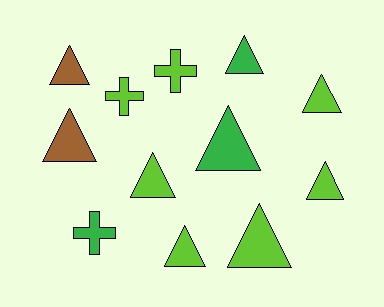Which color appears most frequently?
Lime, with 7 objects.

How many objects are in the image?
There are 12 objects.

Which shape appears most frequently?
Triangle, with 9 objects.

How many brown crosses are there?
There are no brown crosses.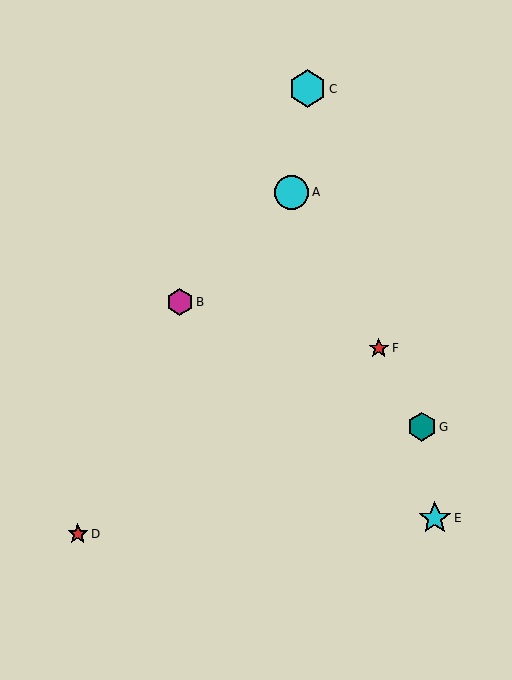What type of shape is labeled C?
Shape C is a cyan hexagon.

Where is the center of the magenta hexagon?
The center of the magenta hexagon is at (180, 302).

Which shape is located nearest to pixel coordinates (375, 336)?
The red star (labeled F) at (379, 348) is nearest to that location.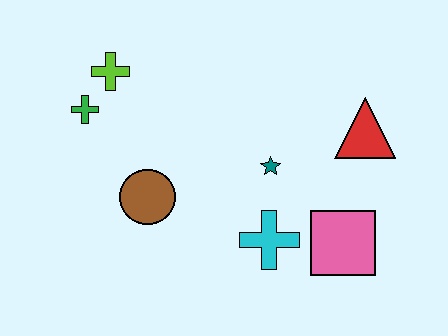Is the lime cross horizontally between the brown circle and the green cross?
Yes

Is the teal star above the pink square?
Yes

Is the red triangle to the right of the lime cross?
Yes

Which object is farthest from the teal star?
The green cross is farthest from the teal star.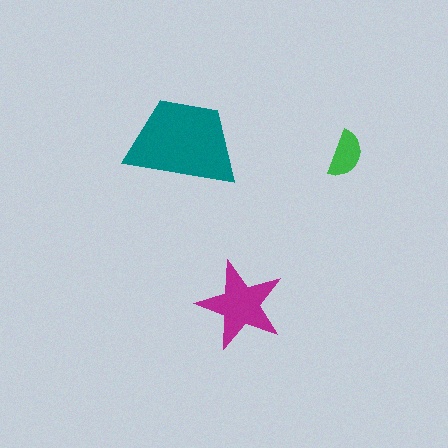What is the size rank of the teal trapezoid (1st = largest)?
1st.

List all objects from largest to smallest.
The teal trapezoid, the magenta star, the green semicircle.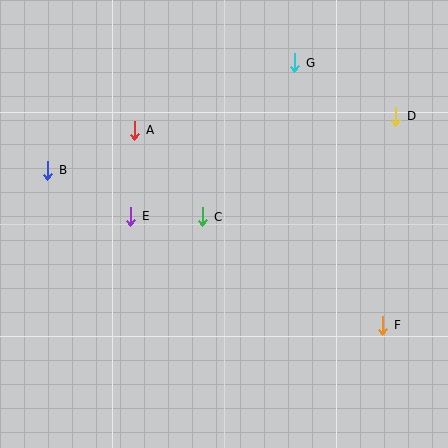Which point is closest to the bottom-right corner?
Point F is closest to the bottom-right corner.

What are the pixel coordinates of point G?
Point G is at (295, 63).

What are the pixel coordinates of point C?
Point C is at (203, 217).